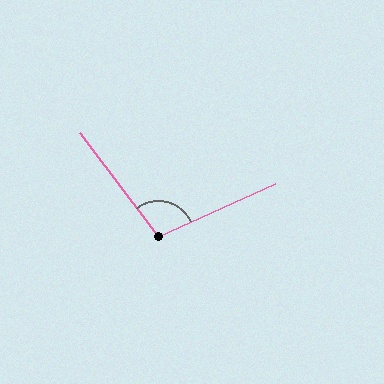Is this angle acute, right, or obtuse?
It is obtuse.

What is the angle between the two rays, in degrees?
Approximately 103 degrees.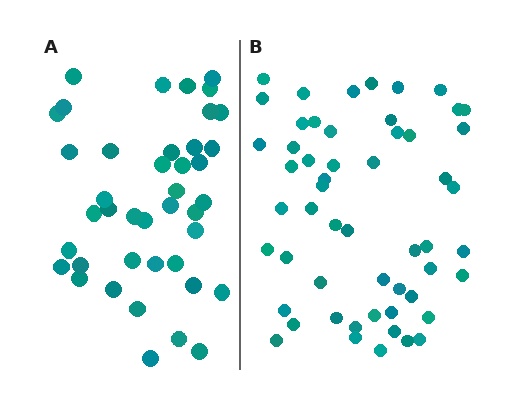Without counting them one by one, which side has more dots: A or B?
Region B (the right region) has more dots.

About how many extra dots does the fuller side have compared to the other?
Region B has approximately 15 more dots than region A.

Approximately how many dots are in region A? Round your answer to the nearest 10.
About 40 dots. (The exact count is 41, which rounds to 40.)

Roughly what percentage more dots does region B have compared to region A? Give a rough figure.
About 30% more.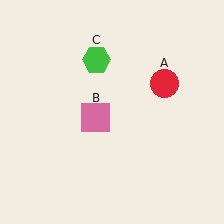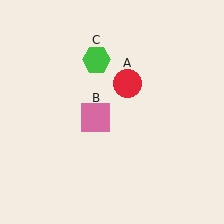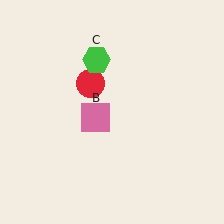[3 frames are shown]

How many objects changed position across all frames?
1 object changed position: red circle (object A).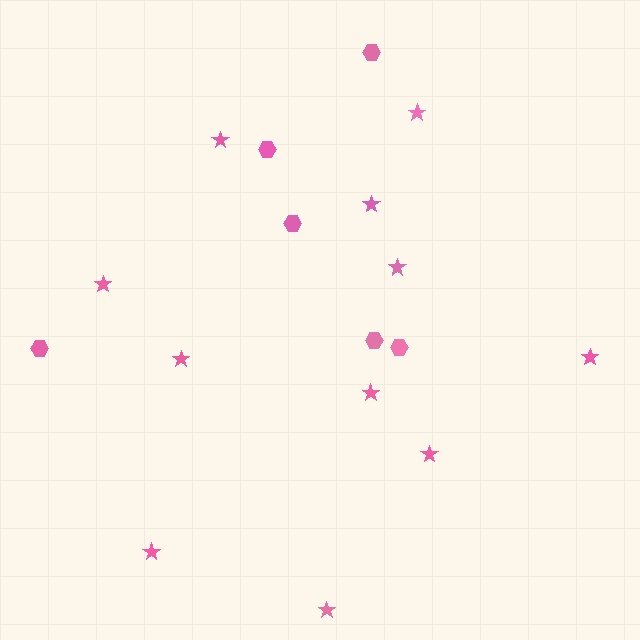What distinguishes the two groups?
There are 2 groups: one group of stars (11) and one group of hexagons (6).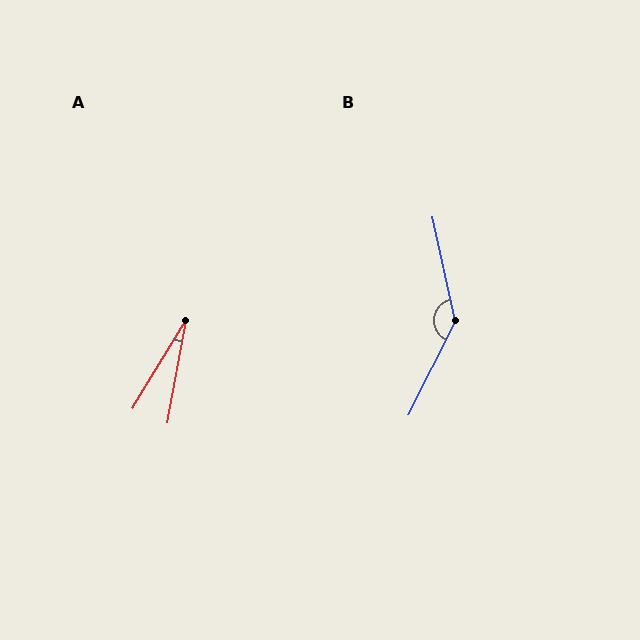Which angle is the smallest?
A, at approximately 21 degrees.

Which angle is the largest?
B, at approximately 141 degrees.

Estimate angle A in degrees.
Approximately 21 degrees.